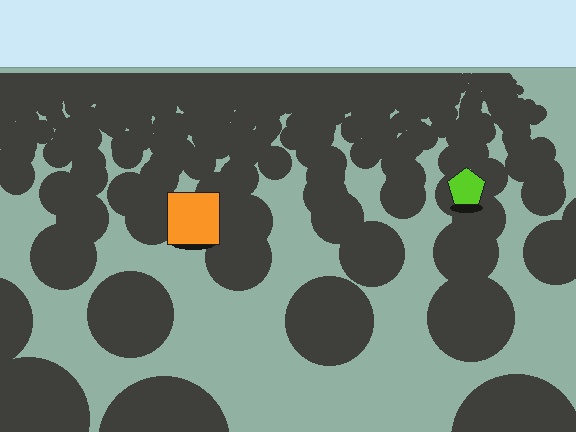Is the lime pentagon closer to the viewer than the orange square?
No. The orange square is closer — you can tell from the texture gradient: the ground texture is coarser near it.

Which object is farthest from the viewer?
The lime pentagon is farthest from the viewer. It appears smaller and the ground texture around it is denser.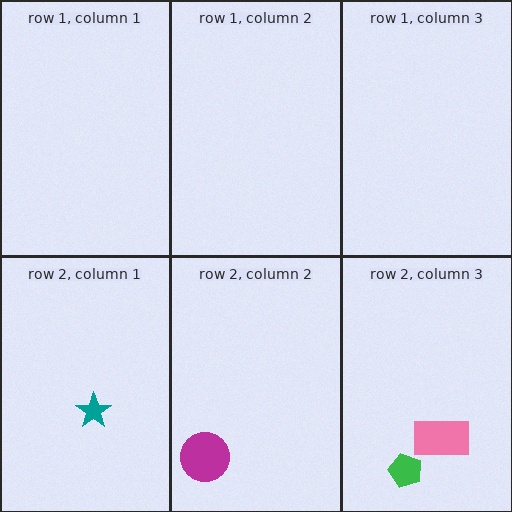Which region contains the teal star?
The row 2, column 1 region.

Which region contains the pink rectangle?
The row 2, column 3 region.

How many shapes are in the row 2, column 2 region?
1.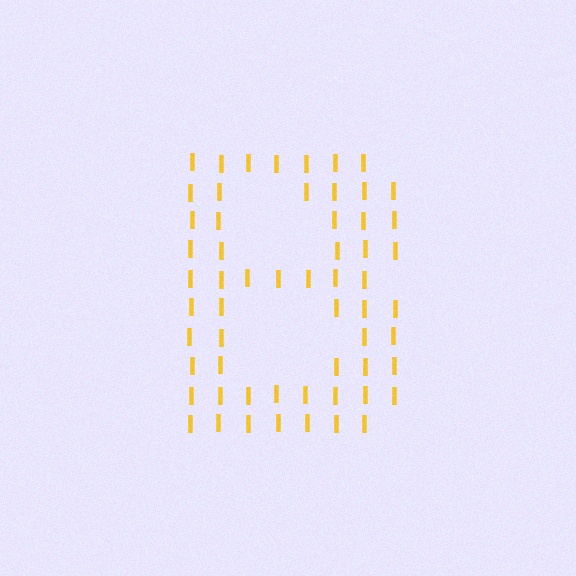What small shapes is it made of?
It is made of small letter I's.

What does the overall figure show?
The overall figure shows the letter B.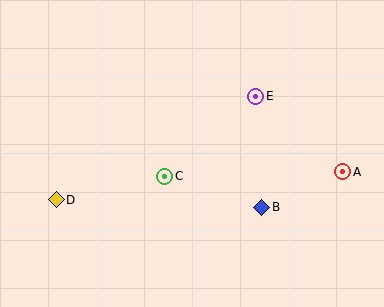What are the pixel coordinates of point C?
Point C is at (165, 176).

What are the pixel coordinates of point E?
Point E is at (256, 97).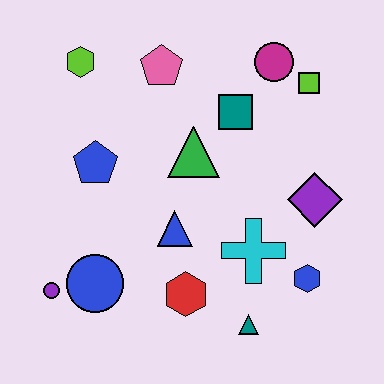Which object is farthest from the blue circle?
The lime square is farthest from the blue circle.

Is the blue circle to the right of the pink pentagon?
No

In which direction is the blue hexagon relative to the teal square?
The blue hexagon is below the teal square.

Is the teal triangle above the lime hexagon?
No